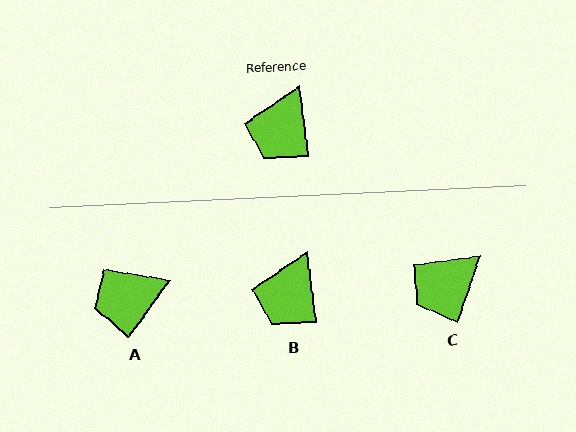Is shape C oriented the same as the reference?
No, it is off by about 26 degrees.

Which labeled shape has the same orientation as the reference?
B.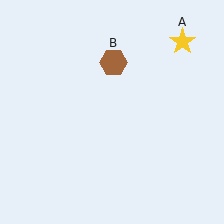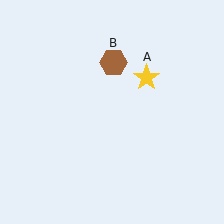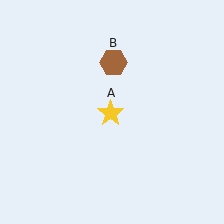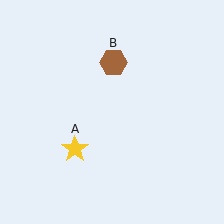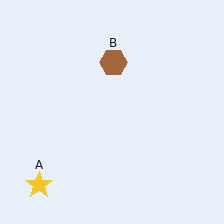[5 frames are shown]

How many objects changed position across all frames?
1 object changed position: yellow star (object A).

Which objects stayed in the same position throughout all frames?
Brown hexagon (object B) remained stationary.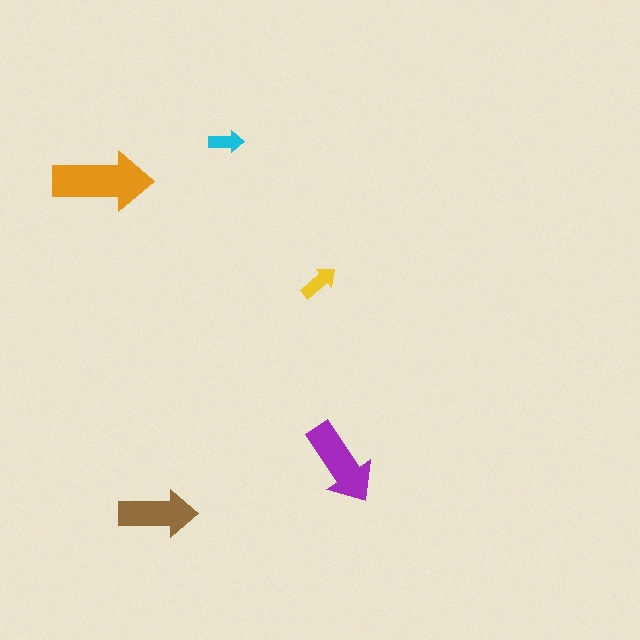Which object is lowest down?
The brown arrow is bottommost.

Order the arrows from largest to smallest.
the orange one, the purple one, the brown one, the yellow one, the cyan one.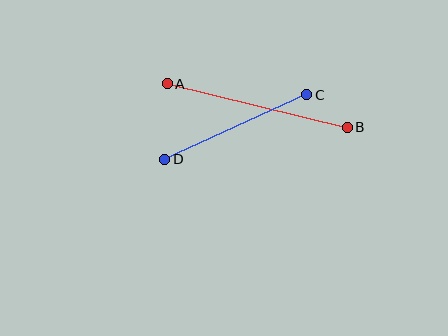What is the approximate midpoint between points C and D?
The midpoint is at approximately (236, 127) pixels.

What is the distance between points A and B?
The distance is approximately 185 pixels.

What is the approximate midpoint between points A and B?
The midpoint is at approximately (257, 106) pixels.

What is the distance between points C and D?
The distance is approximately 156 pixels.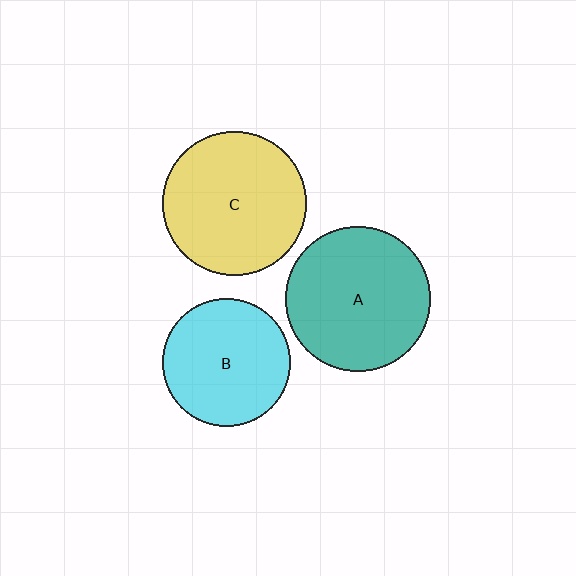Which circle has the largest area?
Circle A (teal).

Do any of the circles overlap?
No, none of the circles overlap.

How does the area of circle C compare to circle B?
Approximately 1.3 times.